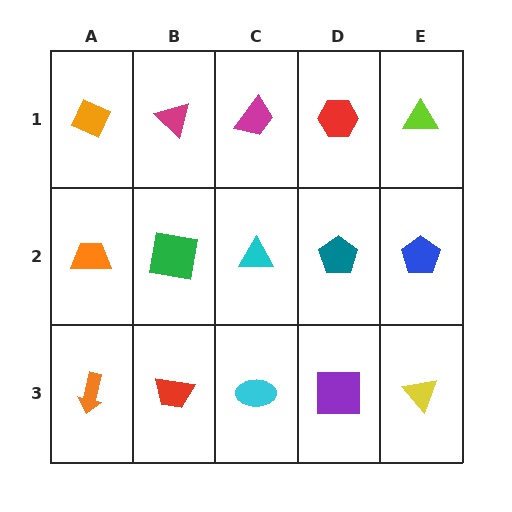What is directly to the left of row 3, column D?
A cyan ellipse.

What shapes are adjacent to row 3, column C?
A cyan triangle (row 2, column C), a red trapezoid (row 3, column B), a purple square (row 3, column D).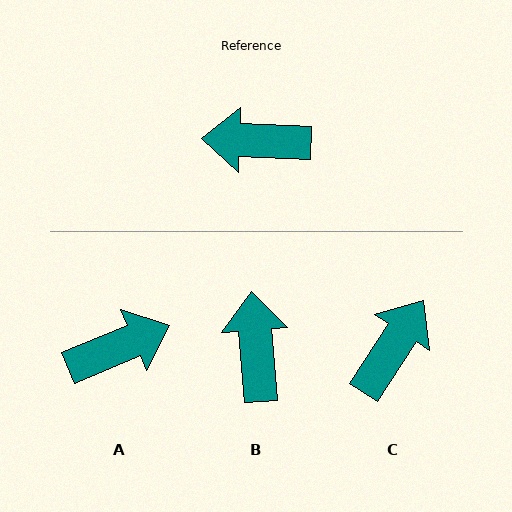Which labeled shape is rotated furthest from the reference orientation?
A, about 155 degrees away.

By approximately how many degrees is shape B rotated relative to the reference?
Approximately 83 degrees clockwise.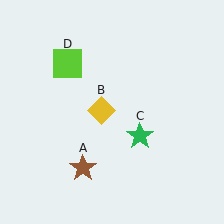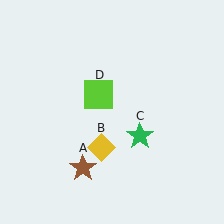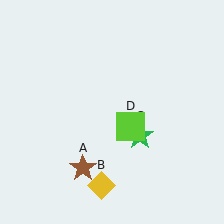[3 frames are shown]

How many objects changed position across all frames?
2 objects changed position: yellow diamond (object B), lime square (object D).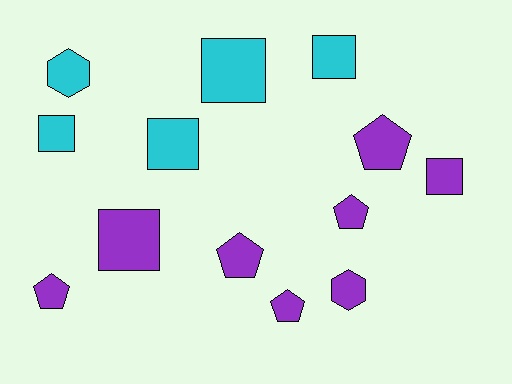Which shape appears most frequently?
Square, with 6 objects.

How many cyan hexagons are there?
There is 1 cyan hexagon.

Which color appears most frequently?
Purple, with 8 objects.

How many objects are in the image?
There are 13 objects.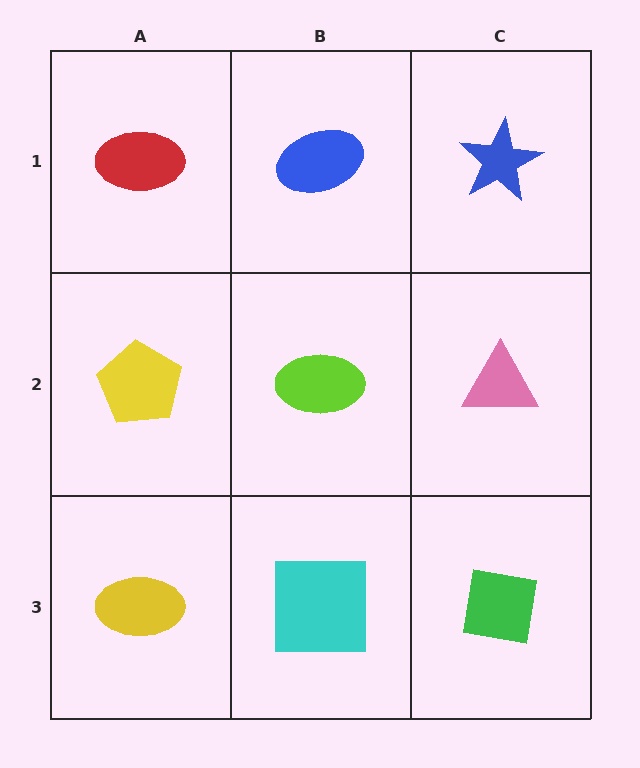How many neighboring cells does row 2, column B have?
4.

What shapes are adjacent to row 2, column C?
A blue star (row 1, column C), a green square (row 3, column C), a lime ellipse (row 2, column B).